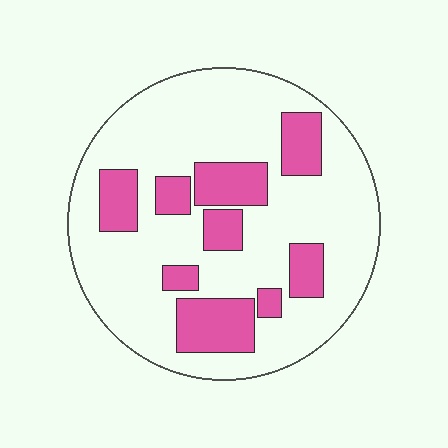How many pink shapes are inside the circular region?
9.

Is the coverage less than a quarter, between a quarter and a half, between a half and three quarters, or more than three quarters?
Between a quarter and a half.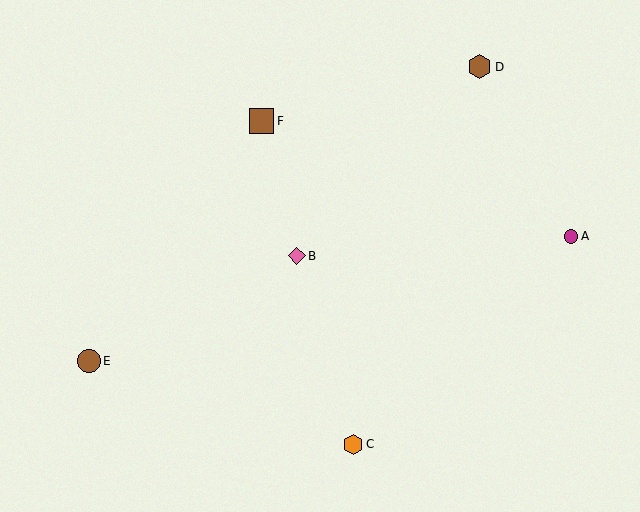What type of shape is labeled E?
Shape E is a brown circle.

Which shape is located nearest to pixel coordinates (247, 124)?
The brown square (labeled F) at (262, 121) is nearest to that location.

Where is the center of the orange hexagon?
The center of the orange hexagon is at (353, 444).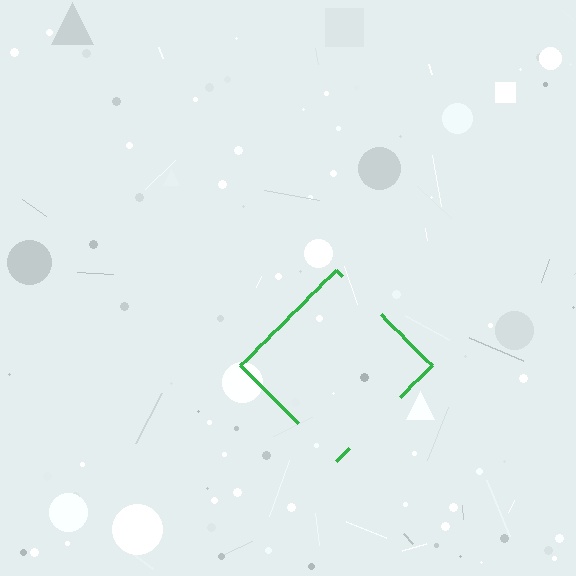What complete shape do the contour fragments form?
The contour fragments form a diamond.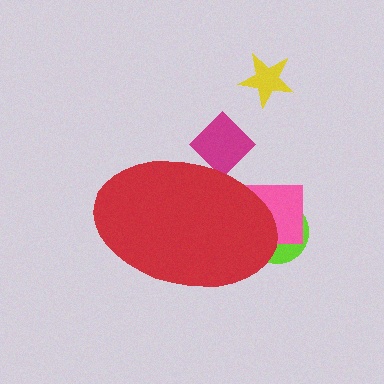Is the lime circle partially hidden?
Yes, the lime circle is partially hidden behind the red ellipse.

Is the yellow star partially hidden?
No, the yellow star is fully visible.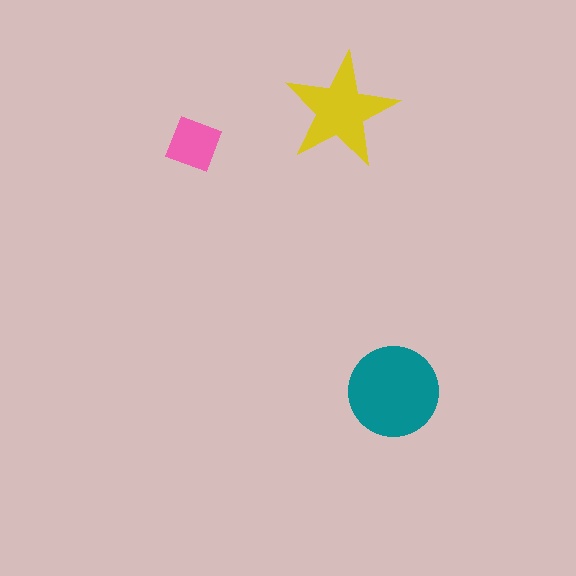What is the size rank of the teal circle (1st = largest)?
1st.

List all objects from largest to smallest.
The teal circle, the yellow star, the pink square.